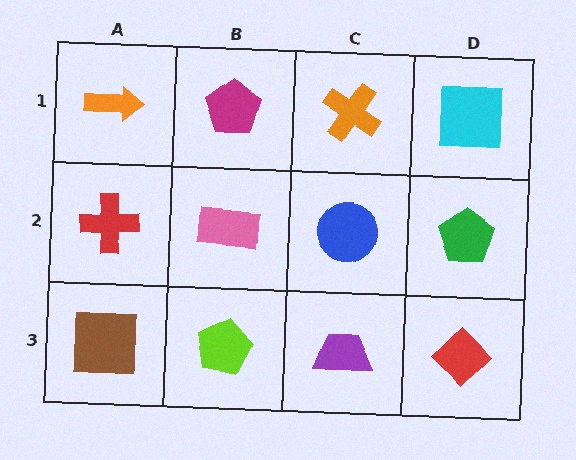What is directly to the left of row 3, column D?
A purple trapezoid.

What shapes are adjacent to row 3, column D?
A green pentagon (row 2, column D), a purple trapezoid (row 3, column C).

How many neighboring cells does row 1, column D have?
2.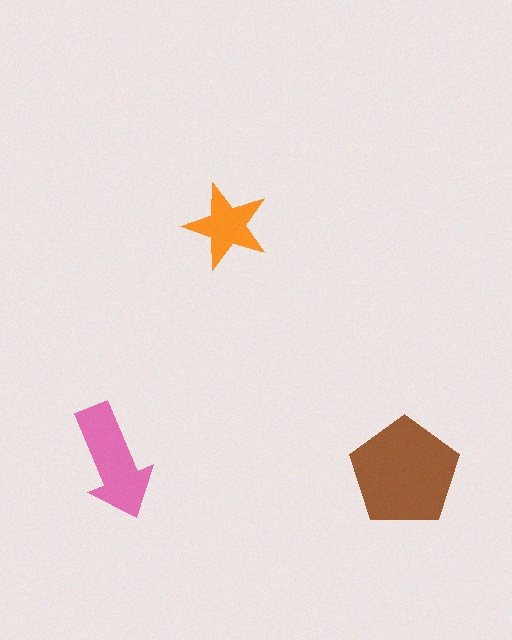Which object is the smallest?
The orange star.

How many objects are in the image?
There are 3 objects in the image.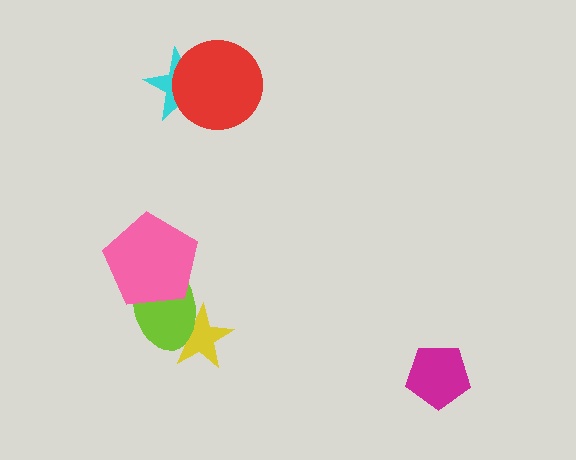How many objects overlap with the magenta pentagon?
0 objects overlap with the magenta pentagon.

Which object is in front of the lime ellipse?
The pink pentagon is in front of the lime ellipse.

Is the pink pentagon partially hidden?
No, no other shape covers it.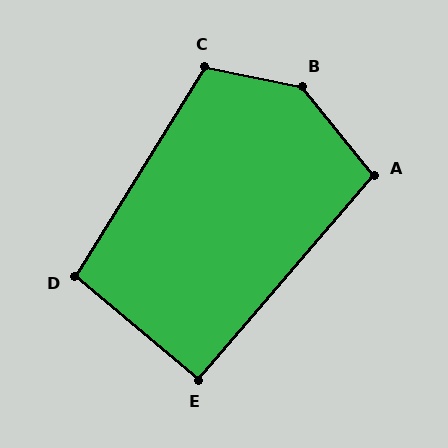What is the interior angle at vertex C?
Approximately 110 degrees (obtuse).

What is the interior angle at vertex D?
Approximately 98 degrees (obtuse).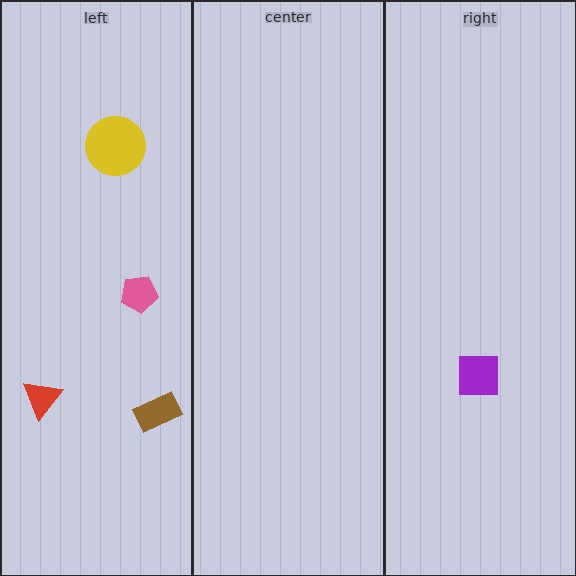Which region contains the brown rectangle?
The left region.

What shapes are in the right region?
The purple square.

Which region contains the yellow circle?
The left region.